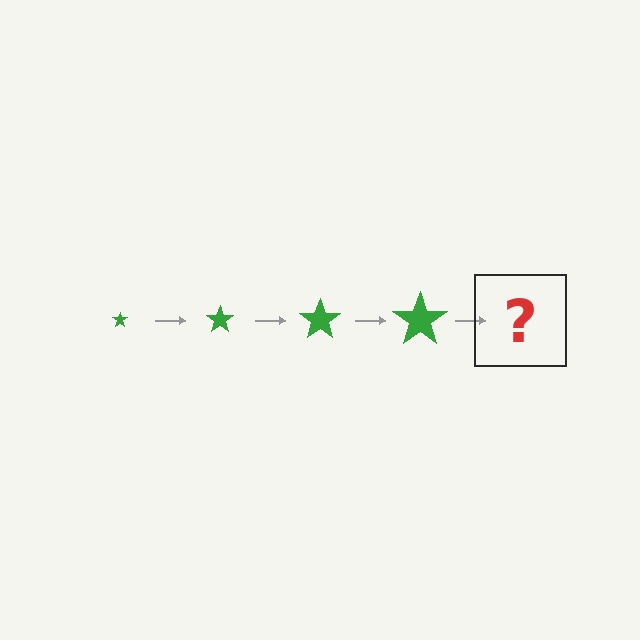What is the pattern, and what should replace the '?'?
The pattern is that the star gets progressively larger each step. The '?' should be a green star, larger than the previous one.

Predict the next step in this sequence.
The next step is a green star, larger than the previous one.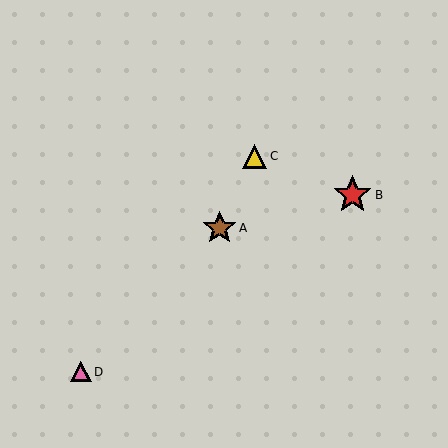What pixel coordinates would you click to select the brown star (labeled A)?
Click at (220, 228) to select the brown star A.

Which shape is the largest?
The red star (labeled B) is the largest.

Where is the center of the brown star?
The center of the brown star is at (220, 228).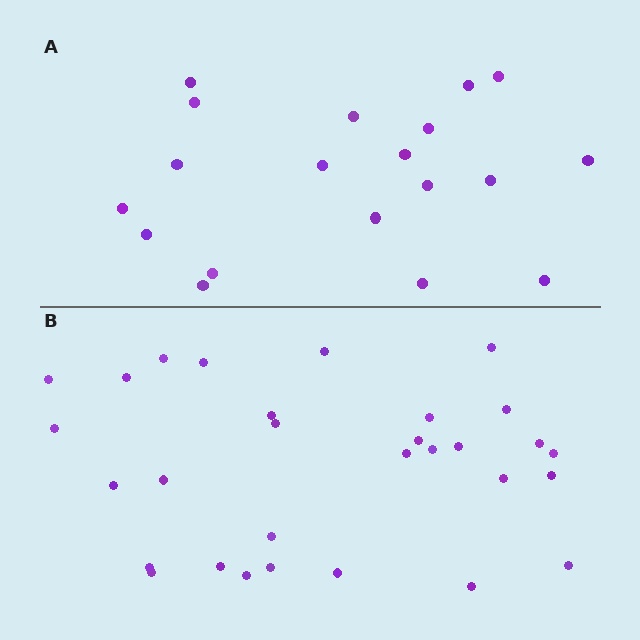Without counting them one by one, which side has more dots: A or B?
Region B (the bottom region) has more dots.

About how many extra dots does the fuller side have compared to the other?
Region B has roughly 12 or so more dots than region A.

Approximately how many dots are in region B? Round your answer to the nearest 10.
About 30 dots.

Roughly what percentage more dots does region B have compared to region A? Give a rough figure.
About 60% more.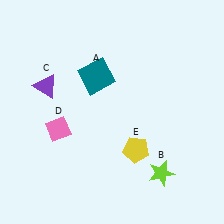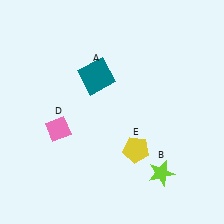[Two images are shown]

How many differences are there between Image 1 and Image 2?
There is 1 difference between the two images.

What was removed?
The purple triangle (C) was removed in Image 2.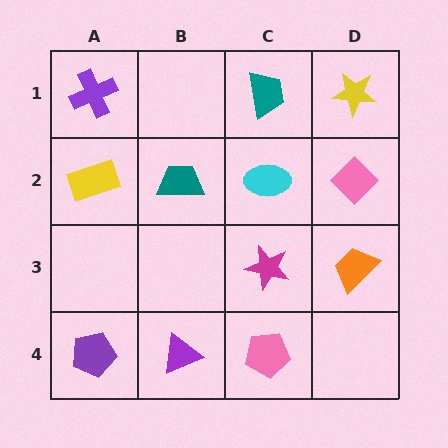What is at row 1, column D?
A yellow star.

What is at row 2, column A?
A yellow rectangle.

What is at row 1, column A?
A purple cross.